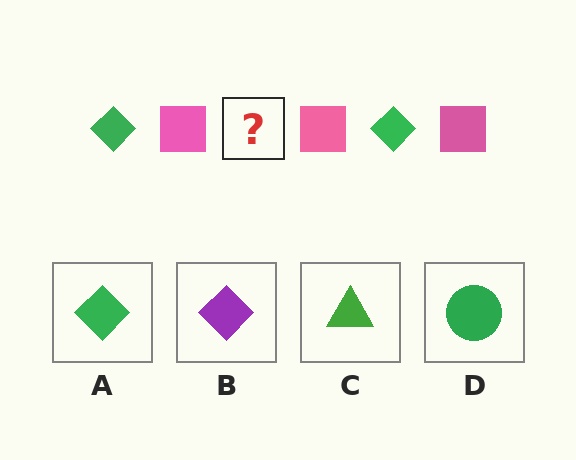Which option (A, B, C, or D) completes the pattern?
A.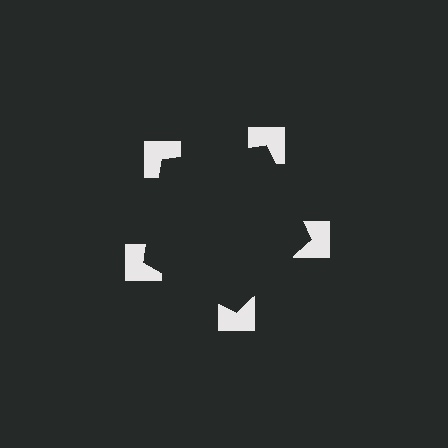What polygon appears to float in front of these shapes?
An illusory pentagon — its edges are inferred from the aligned wedge cuts in the notched squares, not physically drawn.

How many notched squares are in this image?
There are 5 — one at each vertex of the illusory pentagon.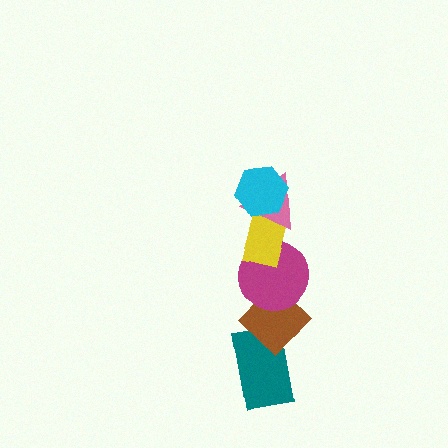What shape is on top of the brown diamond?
The magenta circle is on top of the brown diamond.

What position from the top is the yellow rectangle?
The yellow rectangle is 3rd from the top.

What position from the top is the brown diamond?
The brown diamond is 5th from the top.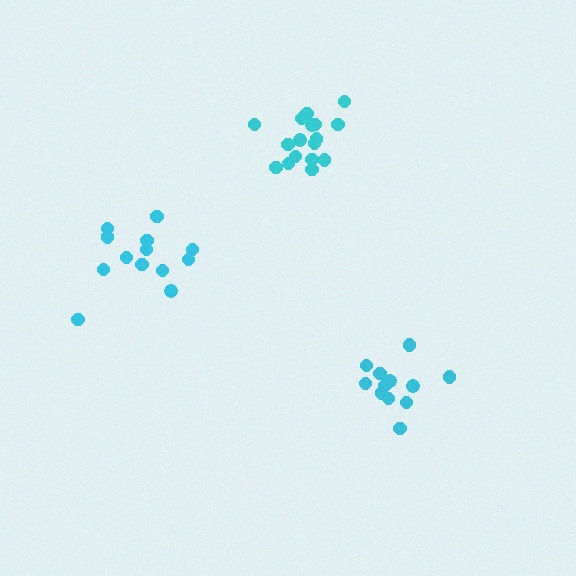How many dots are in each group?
Group 1: 13 dots, Group 2: 17 dots, Group 3: 12 dots (42 total).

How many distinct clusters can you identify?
There are 3 distinct clusters.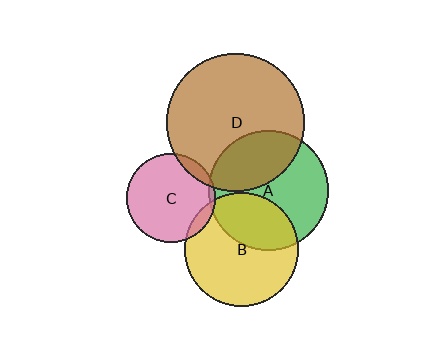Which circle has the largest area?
Circle D (brown).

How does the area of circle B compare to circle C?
Approximately 1.7 times.